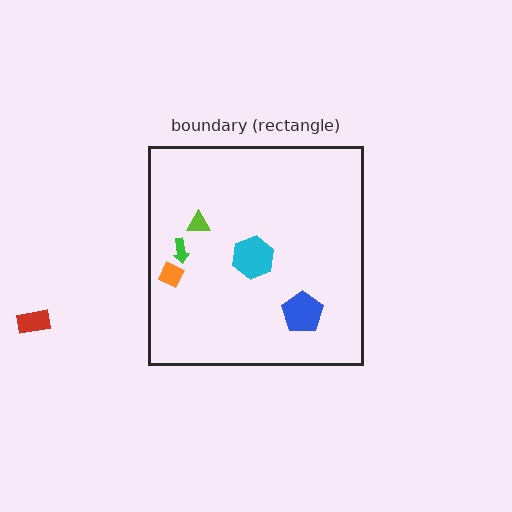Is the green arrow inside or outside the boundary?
Inside.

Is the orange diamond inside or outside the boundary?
Inside.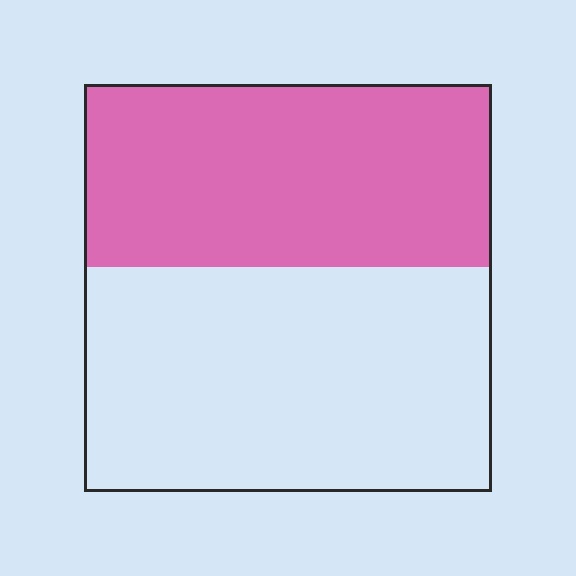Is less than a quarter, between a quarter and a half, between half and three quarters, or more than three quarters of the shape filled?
Between a quarter and a half.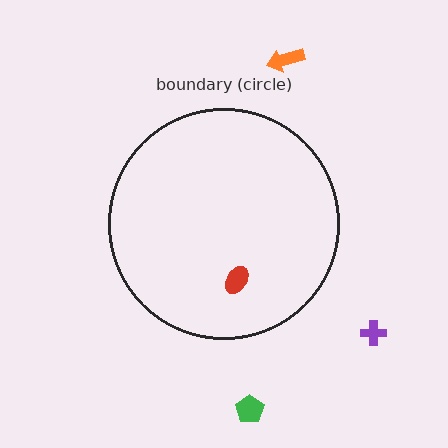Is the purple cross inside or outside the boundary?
Outside.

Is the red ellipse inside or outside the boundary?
Inside.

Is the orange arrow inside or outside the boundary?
Outside.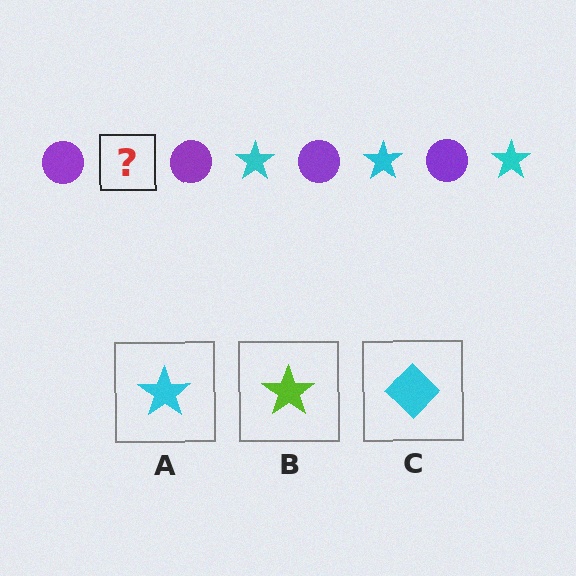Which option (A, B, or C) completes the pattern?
A.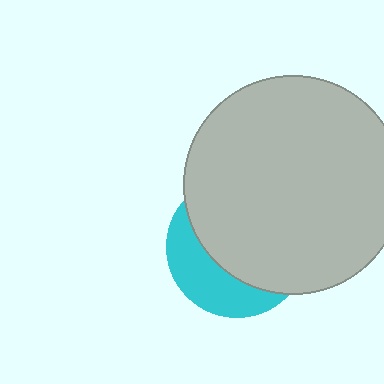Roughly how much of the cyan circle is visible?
A small part of it is visible (roughly 34%).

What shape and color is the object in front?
The object in front is a light gray circle.